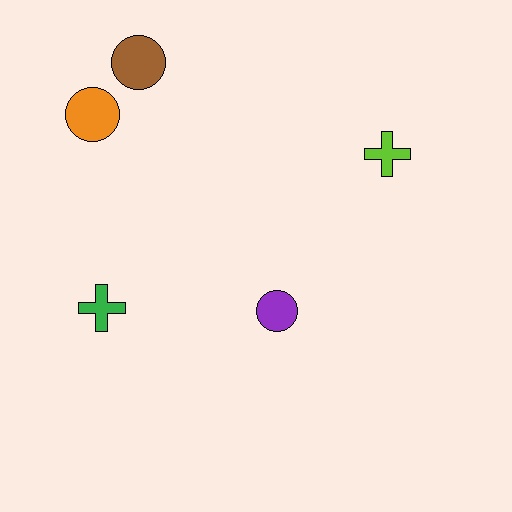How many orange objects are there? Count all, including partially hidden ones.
There is 1 orange object.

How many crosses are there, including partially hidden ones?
There are 2 crosses.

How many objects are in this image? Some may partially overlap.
There are 5 objects.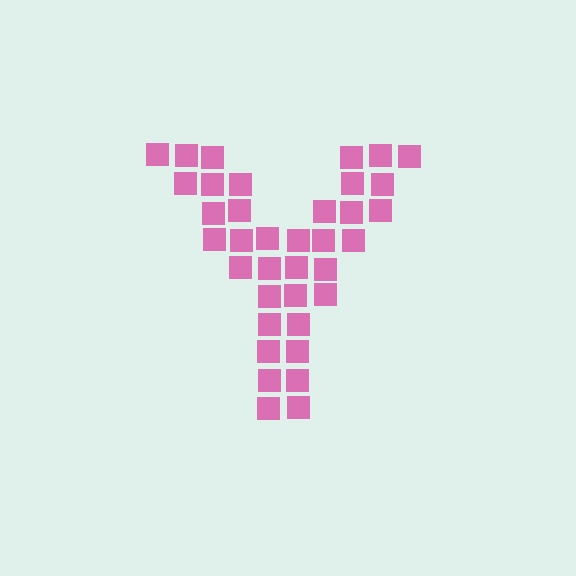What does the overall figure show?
The overall figure shows the letter Y.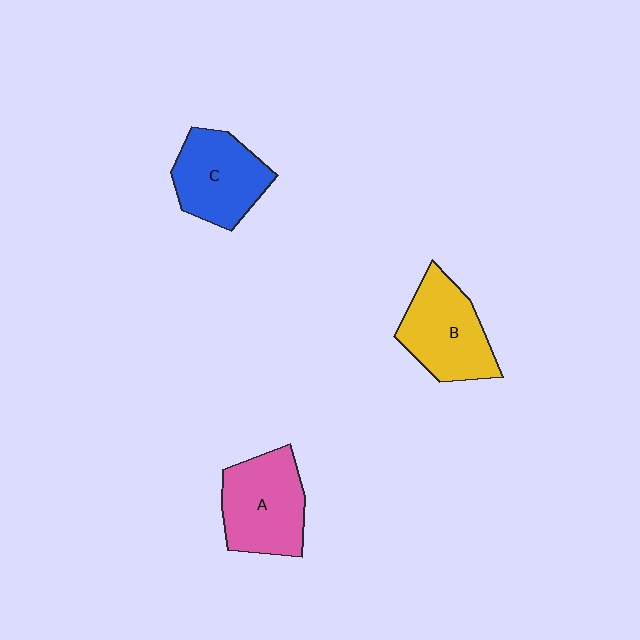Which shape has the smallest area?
Shape C (blue).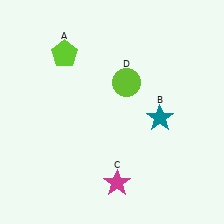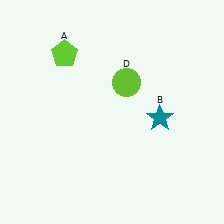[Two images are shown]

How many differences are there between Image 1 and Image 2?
There is 1 difference between the two images.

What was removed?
The magenta star (C) was removed in Image 2.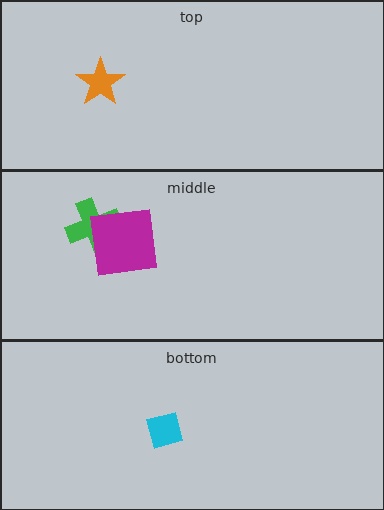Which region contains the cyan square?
The bottom region.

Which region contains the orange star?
The top region.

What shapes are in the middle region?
The green cross, the magenta square.